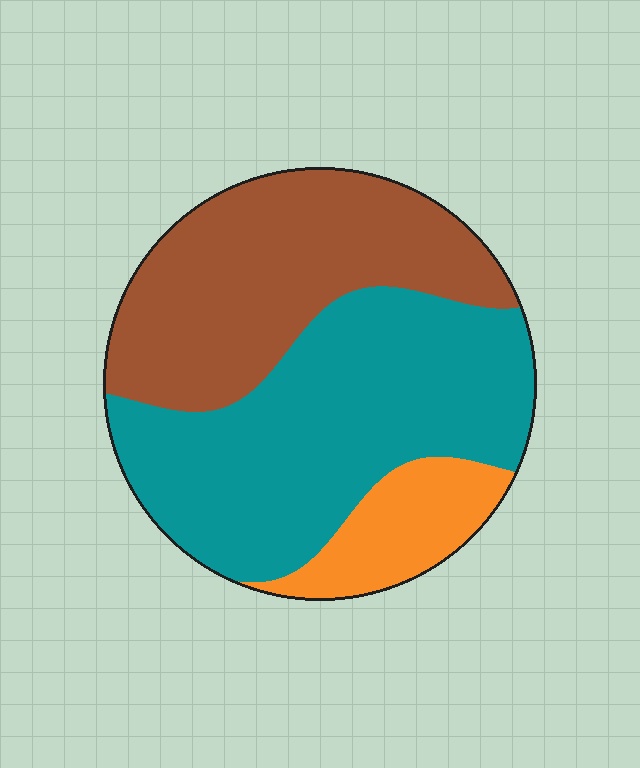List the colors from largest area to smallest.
From largest to smallest: teal, brown, orange.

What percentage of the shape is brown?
Brown takes up about three eighths (3/8) of the shape.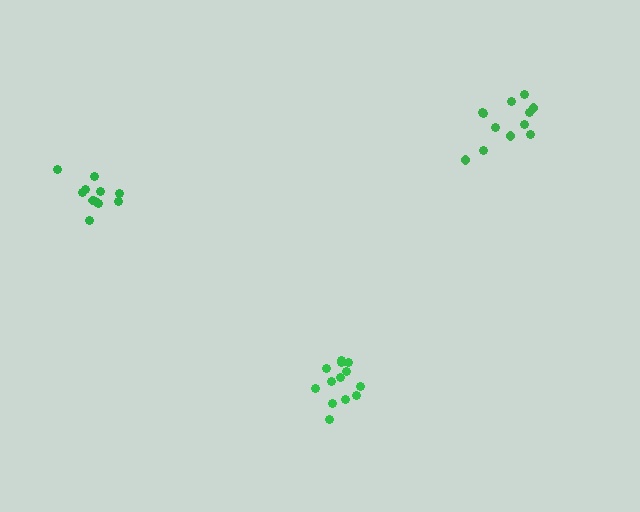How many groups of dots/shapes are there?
There are 3 groups.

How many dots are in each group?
Group 1: 12 dots, Group 2: 11 dots, Group 3: 13 dots (36 total).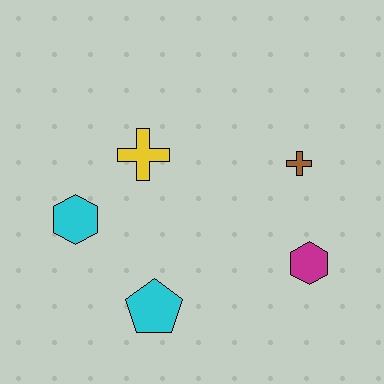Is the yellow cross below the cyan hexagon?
No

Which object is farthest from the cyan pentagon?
The brown cross is farthest from the cyan pentagon.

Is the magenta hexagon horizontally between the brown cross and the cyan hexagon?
No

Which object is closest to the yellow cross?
The cyan hexagon is closest to the yellow cross.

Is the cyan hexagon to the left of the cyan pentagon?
Yes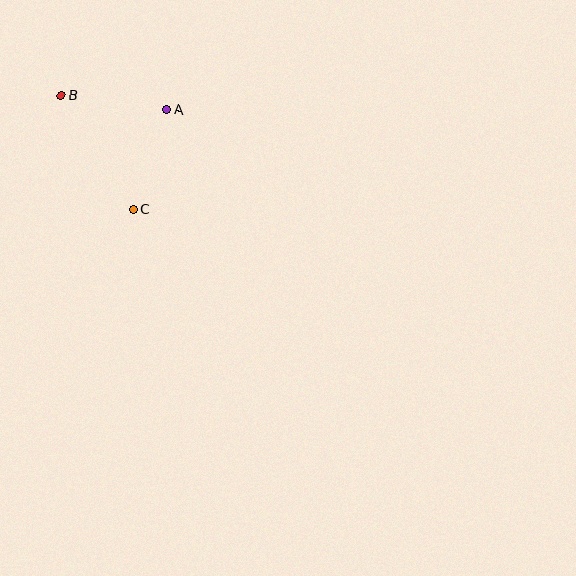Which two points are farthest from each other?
Points B and C are farthest from each other.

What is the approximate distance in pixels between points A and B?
The distance between A and B is approximately 106 pixels.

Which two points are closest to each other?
Points A and C are closest to each other.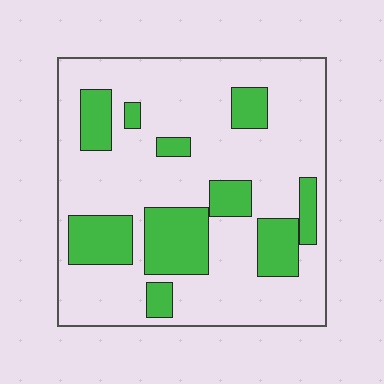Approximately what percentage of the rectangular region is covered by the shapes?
Approximately 25%.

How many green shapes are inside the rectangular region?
10.